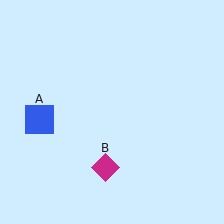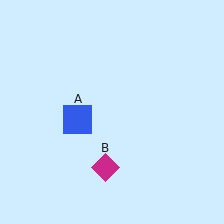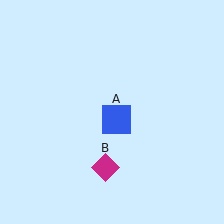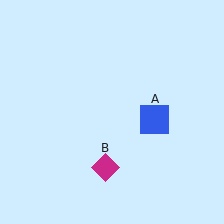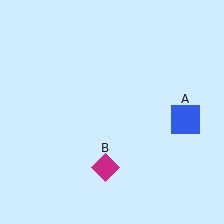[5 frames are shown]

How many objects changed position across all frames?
1 object changed position: blue square (object A).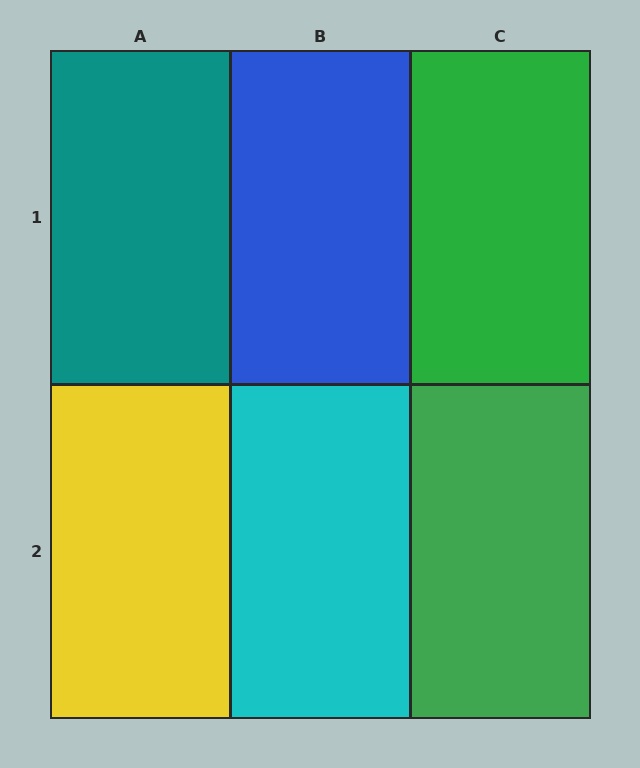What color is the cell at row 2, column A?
Yellow.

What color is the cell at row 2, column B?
Cyan.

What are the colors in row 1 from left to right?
Teal, blue, green.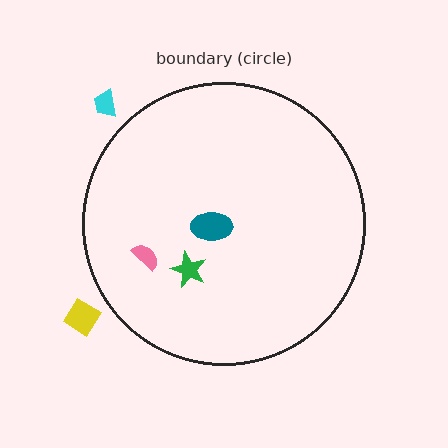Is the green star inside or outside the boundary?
Inside.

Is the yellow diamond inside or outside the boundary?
Outside.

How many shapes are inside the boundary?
3 inside, 2 outside.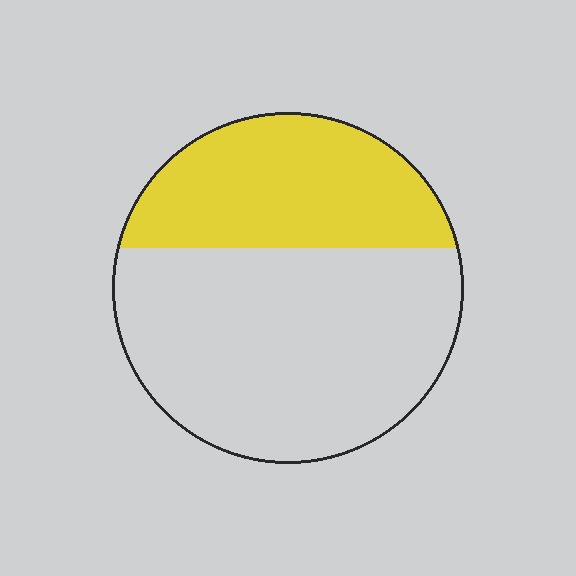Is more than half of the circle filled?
No.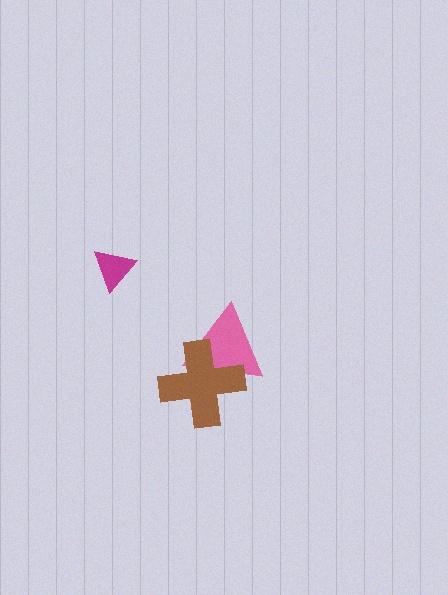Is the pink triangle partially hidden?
Yes, it is partially covered by another shape.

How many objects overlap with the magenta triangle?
0 objects overlap with the magenta triangle.